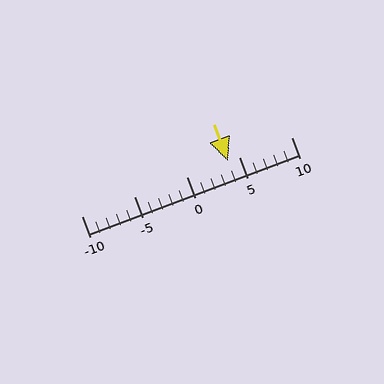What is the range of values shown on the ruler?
The ruler shows values from -10 to 10.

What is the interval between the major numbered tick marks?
The major tick marks are spaced 5 units apart.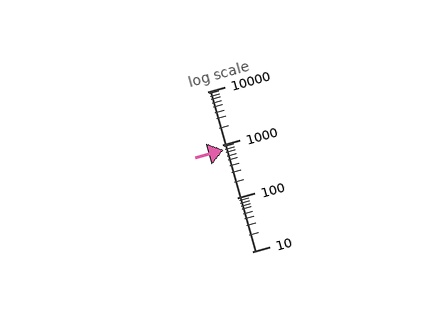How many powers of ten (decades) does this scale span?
The scale spans 3 decades, from 10 to 10000.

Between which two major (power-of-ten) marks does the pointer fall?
The pointer is between 100 and 1000.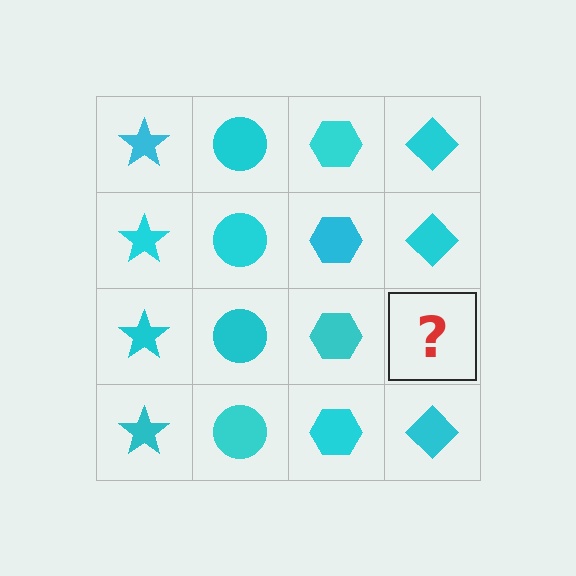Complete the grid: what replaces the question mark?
The question mark should be replaced with a cyan diamond.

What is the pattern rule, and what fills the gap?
The rule is that each column has a consistent shape. The gap should be filled with a cyan diamond.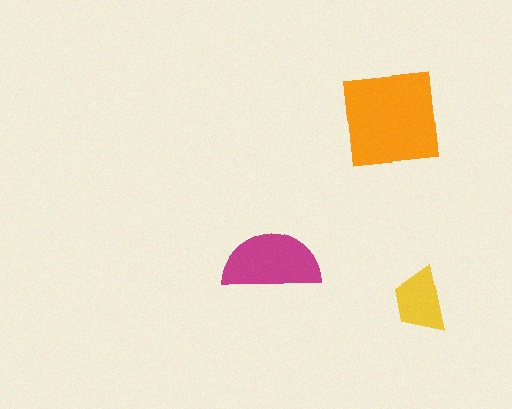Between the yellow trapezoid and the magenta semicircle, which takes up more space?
The magenta semicircle.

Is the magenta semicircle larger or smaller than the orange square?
Smaller.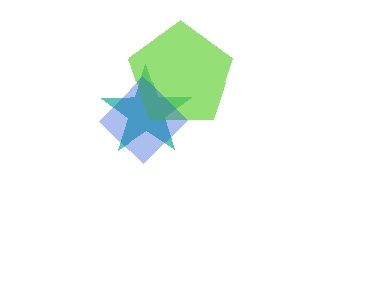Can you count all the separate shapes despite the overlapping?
Yes, there are 3 separate shapes.